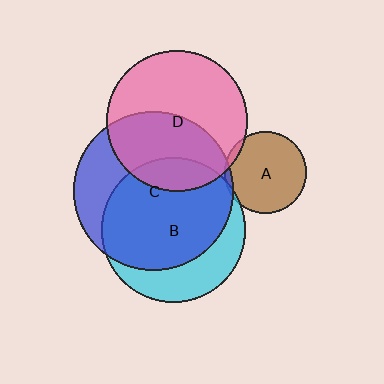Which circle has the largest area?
Circle C (blue).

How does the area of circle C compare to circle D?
Approximately 1.3 times.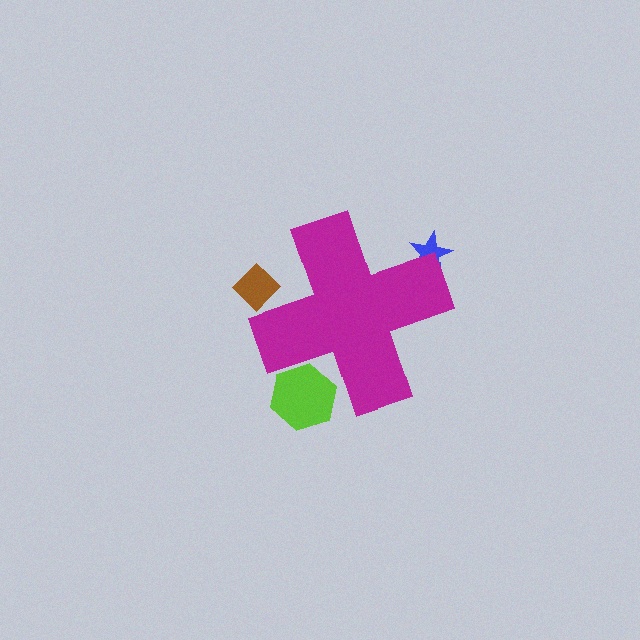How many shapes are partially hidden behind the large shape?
3 shapes are partially hidden.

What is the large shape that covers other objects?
A magenta cross.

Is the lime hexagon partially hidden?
Yes, the lime hexagon is partially hidden behind the magenta cross.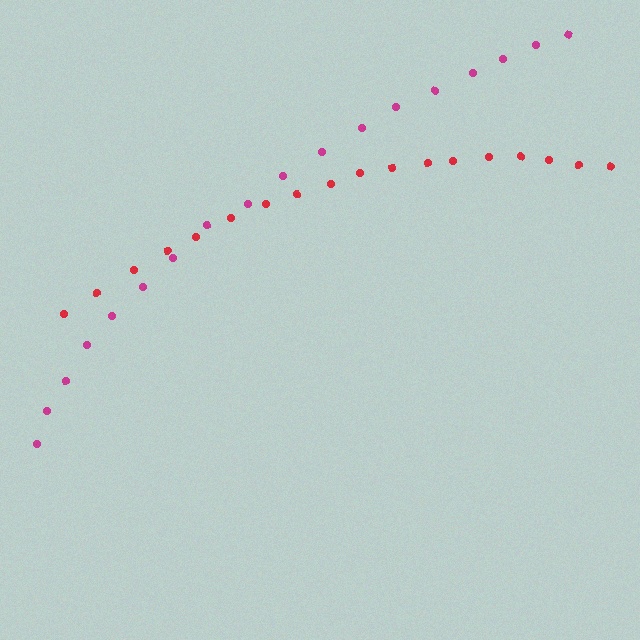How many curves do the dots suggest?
There are 2 distinct paths.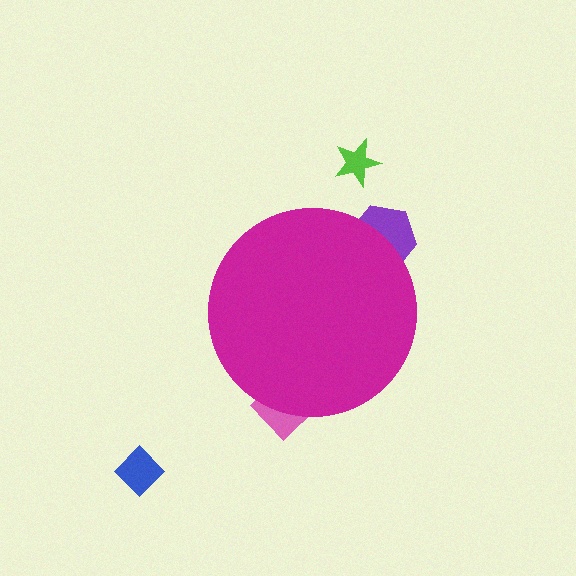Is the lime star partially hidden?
No, the lime star is fully visible.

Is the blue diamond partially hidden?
No, the blue diamond is fully visible.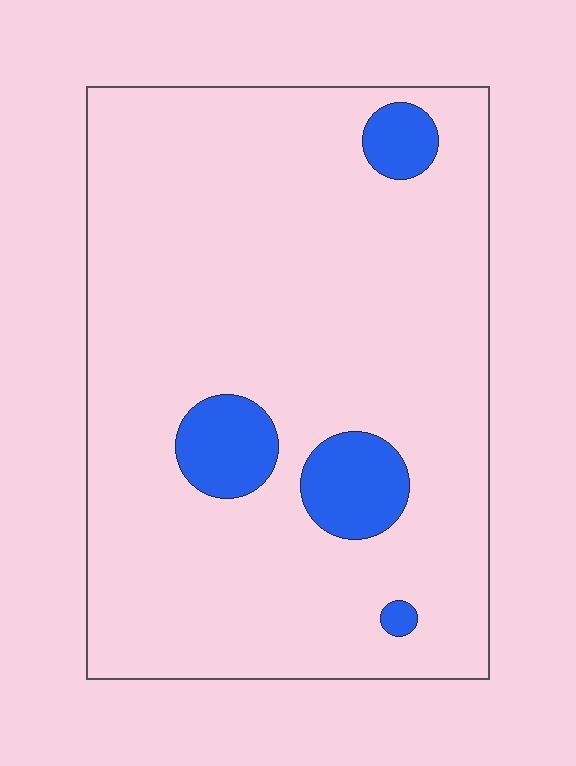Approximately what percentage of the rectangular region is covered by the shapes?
Approximately 10%.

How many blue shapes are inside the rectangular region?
4.